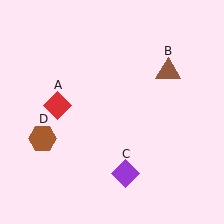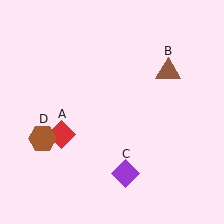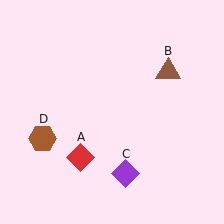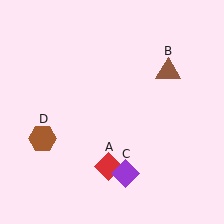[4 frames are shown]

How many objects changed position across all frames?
1 object changed position: red diamond (object A).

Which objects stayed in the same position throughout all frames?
Brown triangle (object B) and purple diamond (object C) and brown hexagon (object D) remained stationary.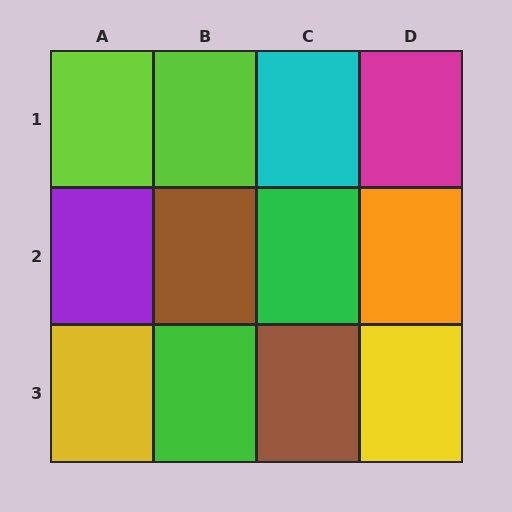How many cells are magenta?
1 cell is magenta.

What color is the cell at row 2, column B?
Brown.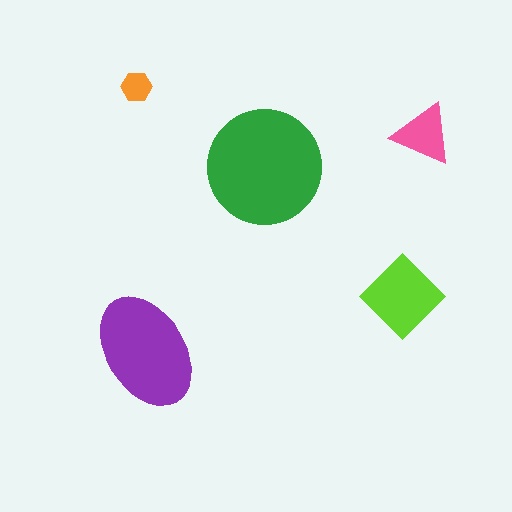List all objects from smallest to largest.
The orange hexagon, the pink triangle, the lime diamond, the purple ellipse, the green circle.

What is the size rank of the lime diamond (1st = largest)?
3rd.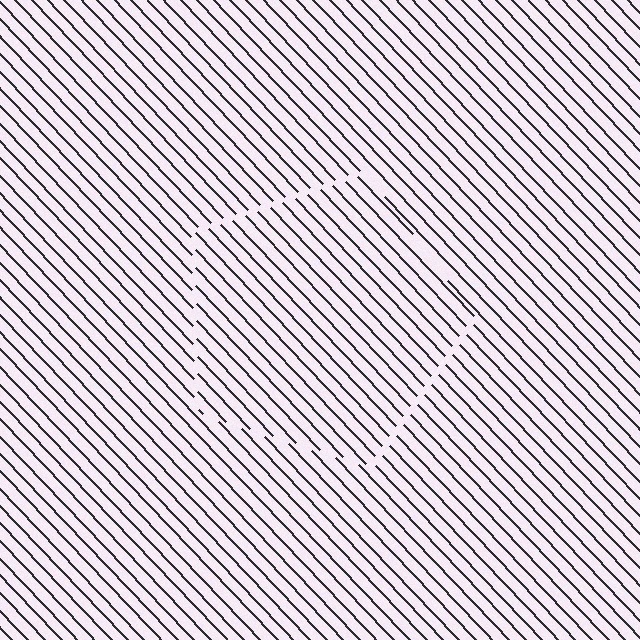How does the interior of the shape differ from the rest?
The interior of the shape contains the same grating, shifted by half a period — the contour is defined by the phase discontinuity where line-ends from the inner and outer gratings abut.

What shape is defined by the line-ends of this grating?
An illusory pentagon. The interior of the shape contains the same grating, shifted by half a period — the contour is defined by the phase discontinuity where line-ends from the inner and outer gratings abut.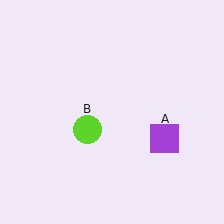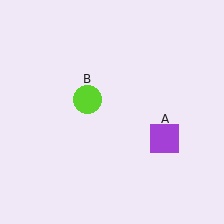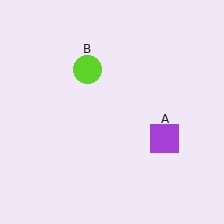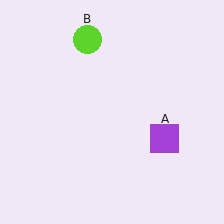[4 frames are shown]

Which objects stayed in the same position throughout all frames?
Purple square (object A) remained stationary.